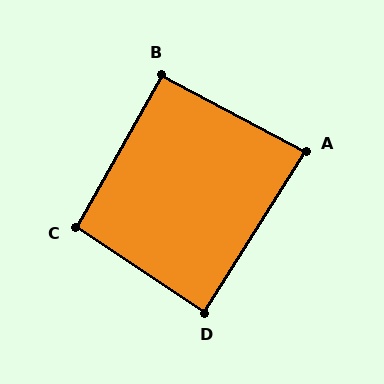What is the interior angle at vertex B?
Approximately 91 degrees (approximately right).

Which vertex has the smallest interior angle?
A, at approximately 86 degrees.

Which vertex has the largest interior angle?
C, at approximately 94 degrees.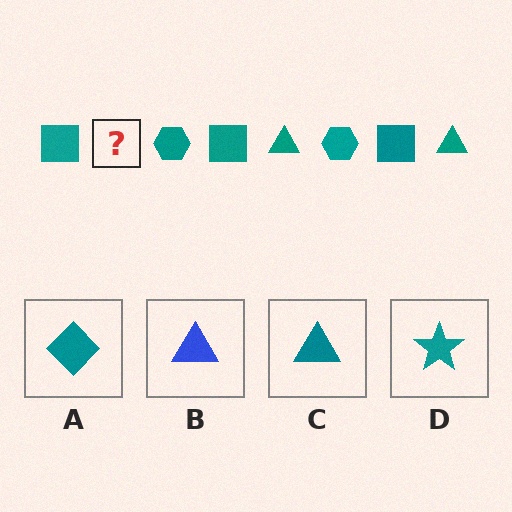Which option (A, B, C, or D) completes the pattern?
C.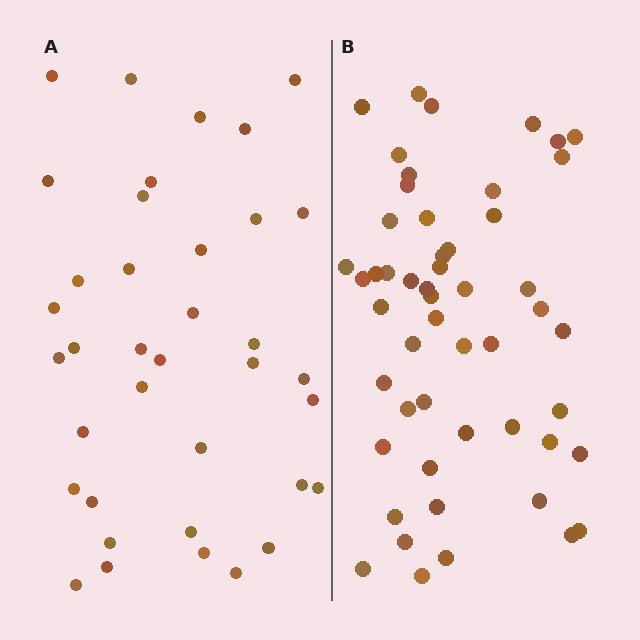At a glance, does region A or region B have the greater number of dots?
Region B (the right region) has more dots.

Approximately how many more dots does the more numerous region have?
Region B has approximately 15 more dots than region A.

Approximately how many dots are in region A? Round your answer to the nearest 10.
About 40 dots. (The exact count is 37, which rounds to 40.)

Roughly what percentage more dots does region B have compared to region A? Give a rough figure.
About 40% more.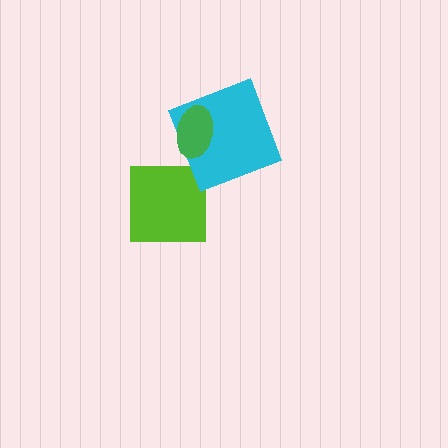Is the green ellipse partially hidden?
No, no other shape covers it.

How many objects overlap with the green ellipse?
1 object overlaps with the green ellipse.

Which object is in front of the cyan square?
The green ellipse is in front of the cyan square.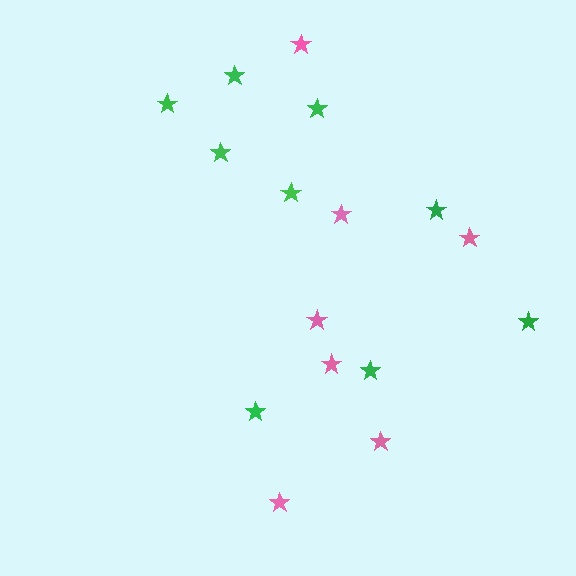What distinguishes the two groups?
There are 2 groups: one group of pink stars (7) and one group of green stars (9).